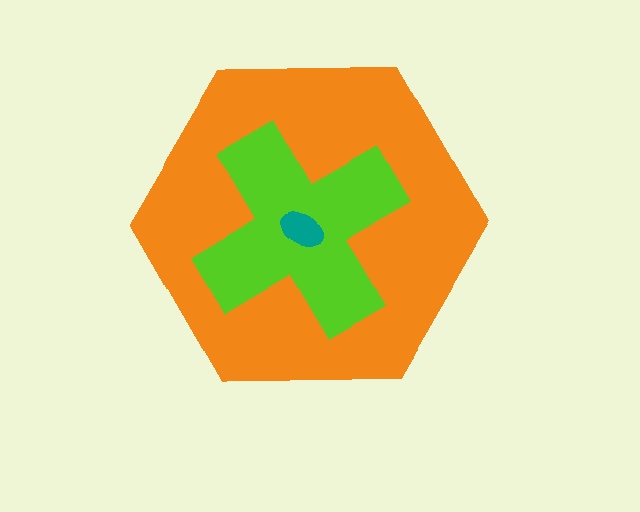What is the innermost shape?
The teal ellipse.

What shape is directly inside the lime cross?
The teal ellipse.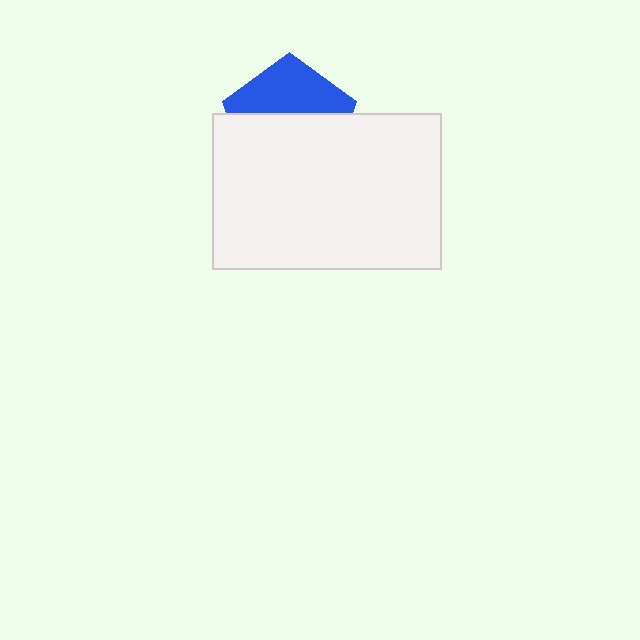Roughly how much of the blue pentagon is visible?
A small part of it is visible (roughly 41%).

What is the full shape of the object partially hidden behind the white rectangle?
The partially hidden object is a blue pentagon.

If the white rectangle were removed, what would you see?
You would see the complete blue pentagon.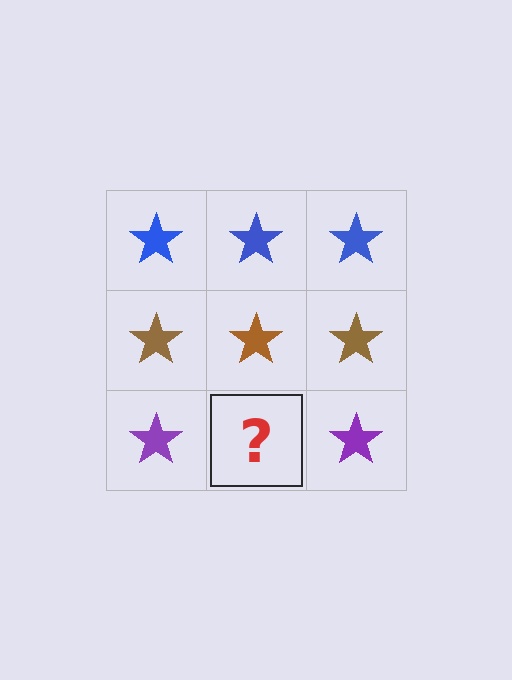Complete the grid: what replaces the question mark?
The question mark should be replaced with a purple star.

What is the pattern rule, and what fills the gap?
The rule is that each row has a consistent color. The gap should be filled with a purple star.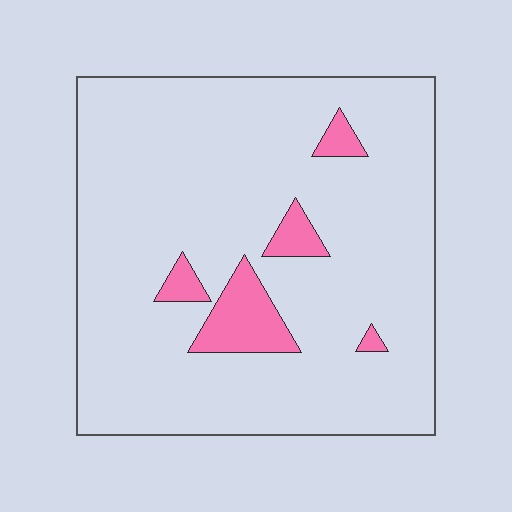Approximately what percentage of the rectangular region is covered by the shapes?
Approximately 10%.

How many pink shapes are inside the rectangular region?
5.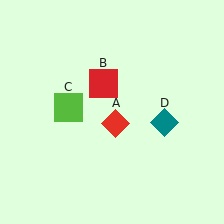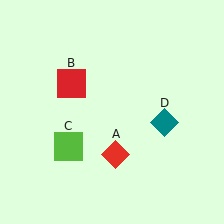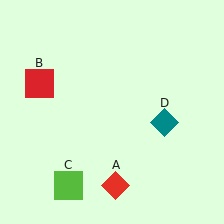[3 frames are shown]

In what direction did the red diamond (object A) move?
The red diamond (object A) moved down.